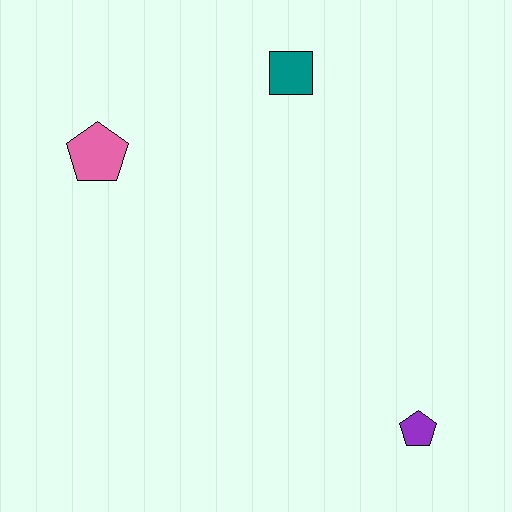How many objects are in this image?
There are 3 objects.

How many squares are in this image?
There is 1 square.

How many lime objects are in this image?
There are no lime objects.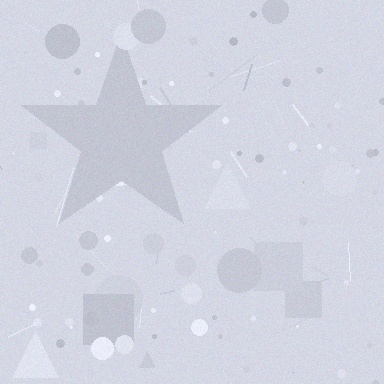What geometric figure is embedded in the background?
A star is embedded in the background.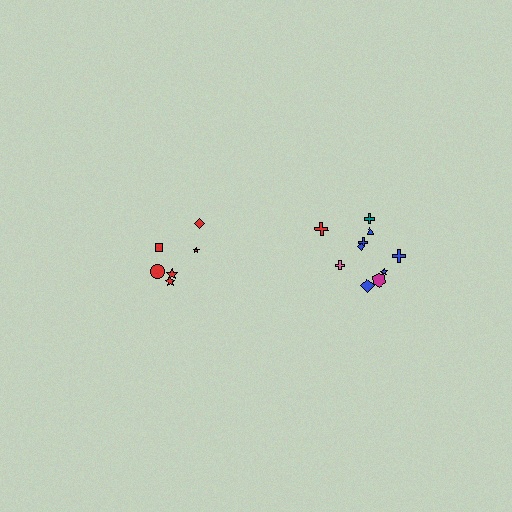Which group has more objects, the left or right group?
The right group.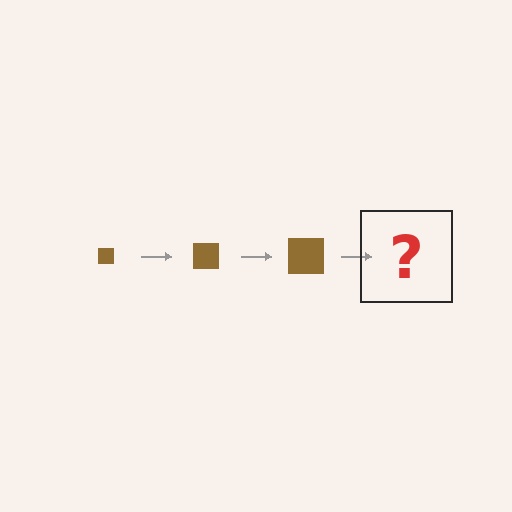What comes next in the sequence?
The next element should be a brown square, larger than the previous one.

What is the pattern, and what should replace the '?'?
The pattern is that the square gets progressively larger each step. The '?' should be a brown square, larger than the previous one.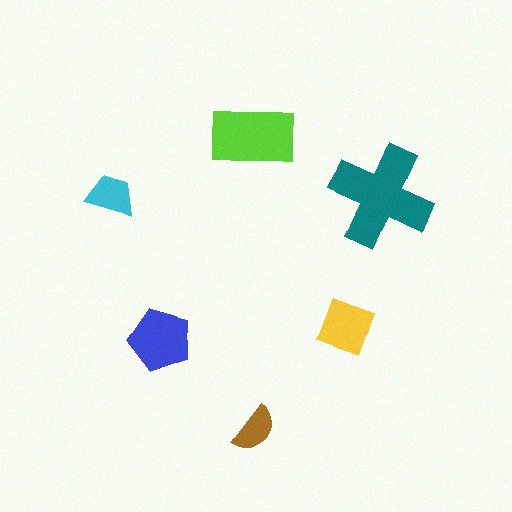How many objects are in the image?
There are 6 objects in the image.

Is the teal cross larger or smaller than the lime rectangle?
Larger.